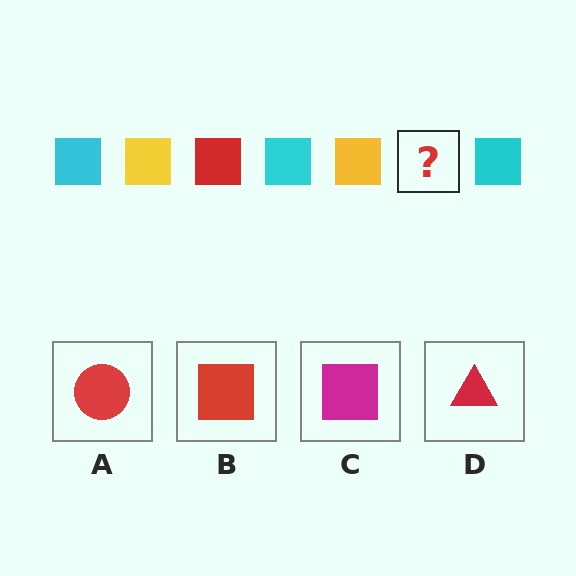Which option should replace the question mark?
Option B.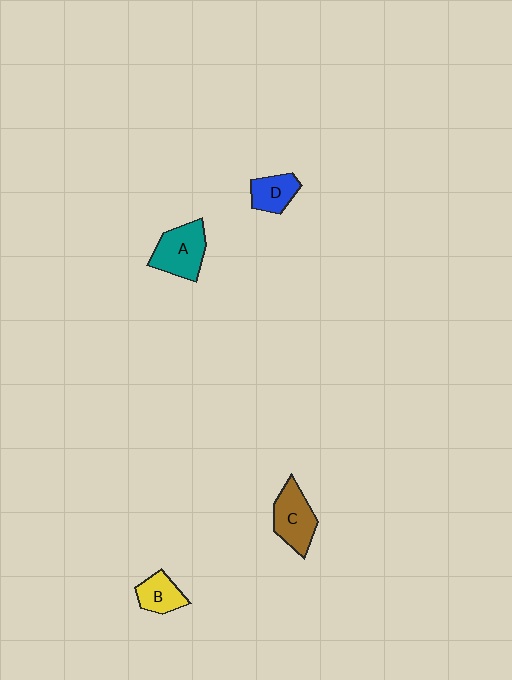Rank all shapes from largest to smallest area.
From largest to smallest: A (teal), C (brown), D (blue), B (yellow).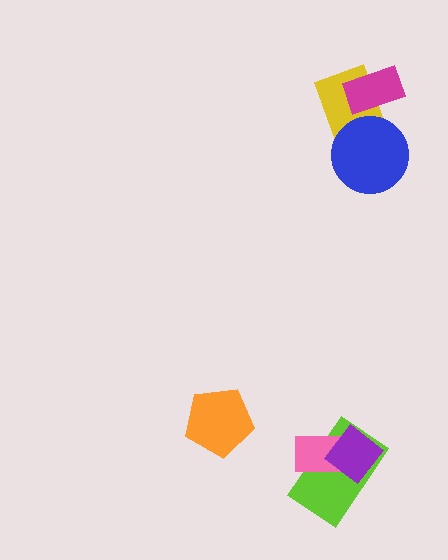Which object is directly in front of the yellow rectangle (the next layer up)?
The blue circle is directly in front of the yellow rectangle.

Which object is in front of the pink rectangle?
The purple diamond is in front of the pink rectangle.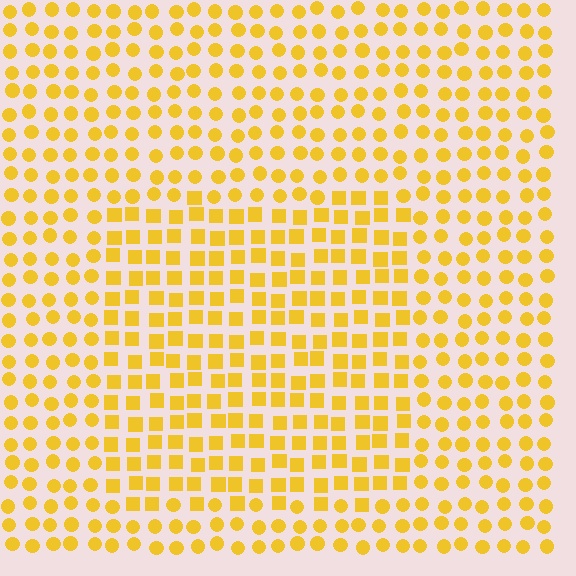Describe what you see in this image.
The image is filled with small yellow elements arranged in a uniform grid. A rectangle-shaped region contains squares, while the surrounding area contains circles. The boundary is defined purely by the change in element shape.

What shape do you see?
I see a rectangle.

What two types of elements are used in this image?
The image uses squares inside the rectangle region and circles outside it.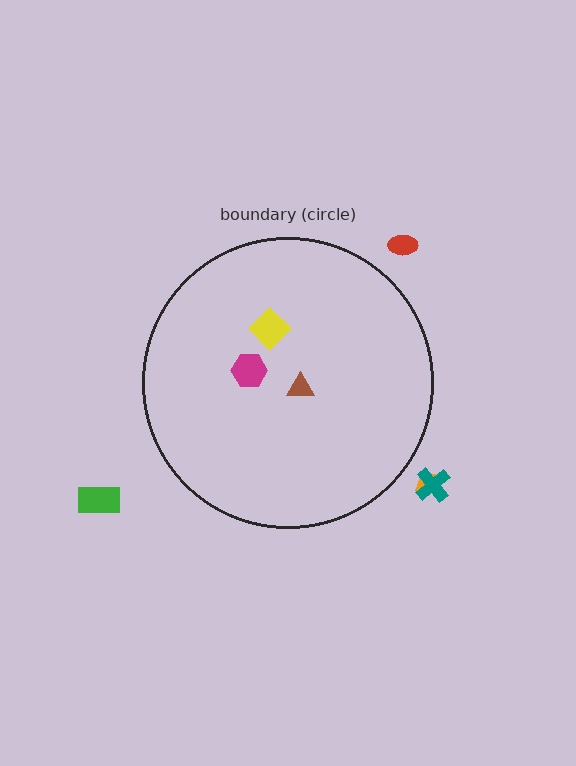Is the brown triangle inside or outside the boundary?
Inside.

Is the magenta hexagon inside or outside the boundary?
Inside.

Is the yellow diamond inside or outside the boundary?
Inside.